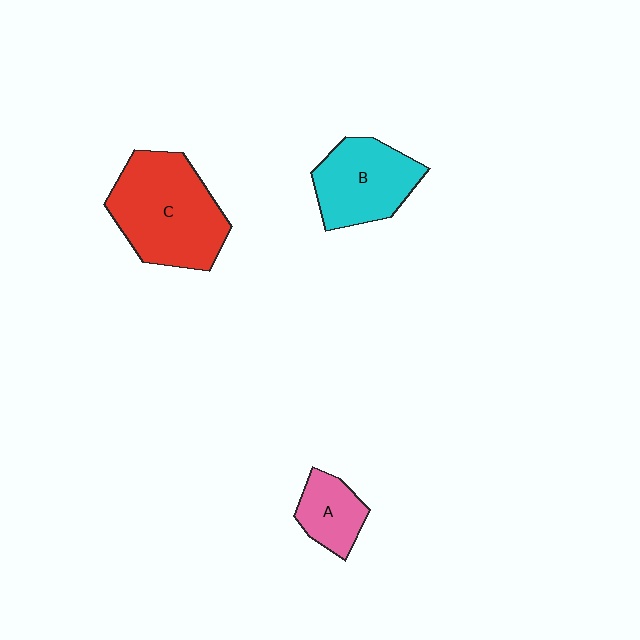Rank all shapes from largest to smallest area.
From largest to smallest: C (red), B (cyan), A (pink).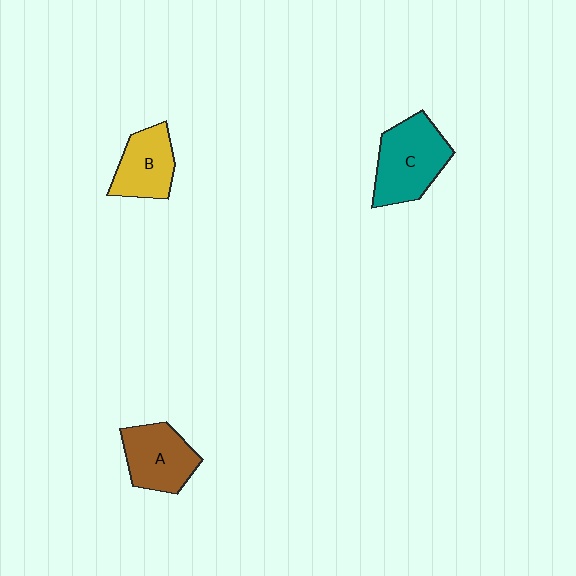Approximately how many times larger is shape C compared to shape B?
Approximately 1.4 times.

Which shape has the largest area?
Shape C (teal).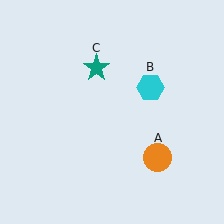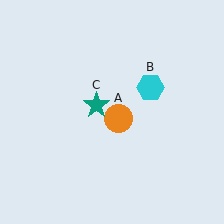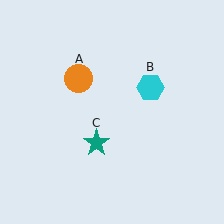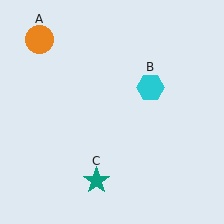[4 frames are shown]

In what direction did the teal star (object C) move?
The teal star (object C) moved down.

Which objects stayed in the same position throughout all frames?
Cyan hexagon (object B) remained stationary.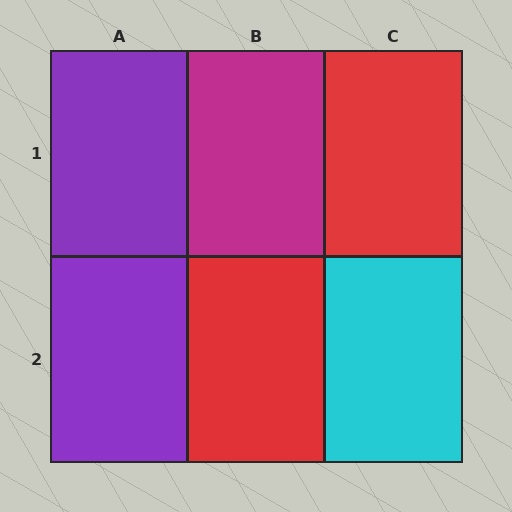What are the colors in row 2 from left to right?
Purple, red, cyan.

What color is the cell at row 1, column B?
Magenta.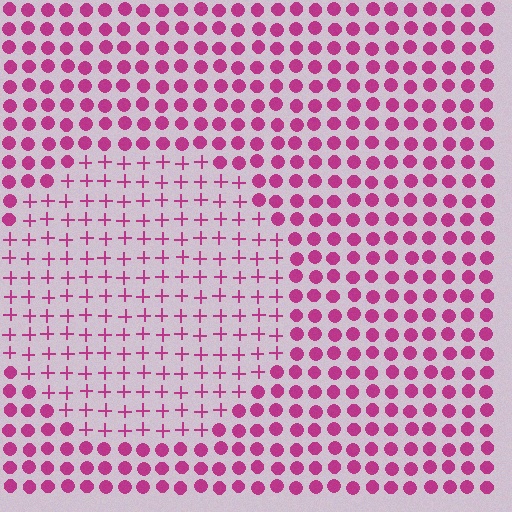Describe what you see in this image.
The image is filled with small magenta elements arranged in a uniform grid. A circle-shaped region contains plus signs, while the surrounding area contains circles. The boundary is defined purely by the change in element shape.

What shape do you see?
I see a circle.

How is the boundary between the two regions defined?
The boundary is defined by a change in element shape: plus signs inside vs. circles outside. All elements share the same color and spacing.